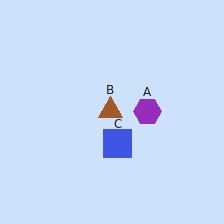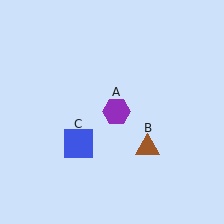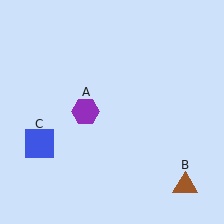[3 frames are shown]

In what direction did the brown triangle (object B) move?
The brown triangle (object B) moved down and to the right.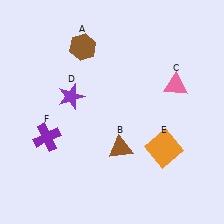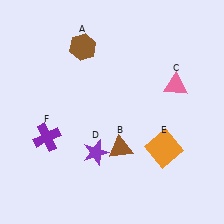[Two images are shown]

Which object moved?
The purple star (D) moved down.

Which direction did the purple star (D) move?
The purple star (D) moved down.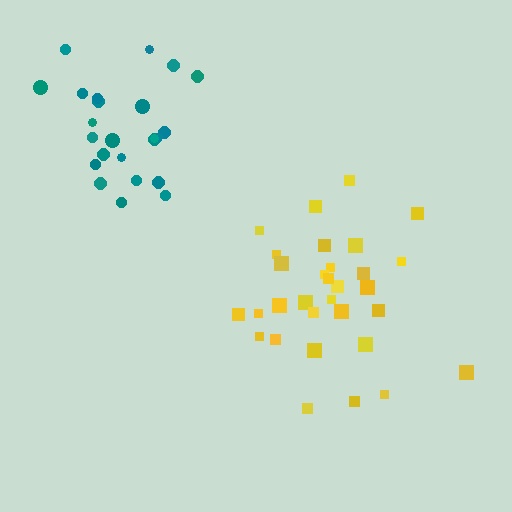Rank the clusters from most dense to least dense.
teal, yellow.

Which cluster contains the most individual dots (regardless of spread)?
Yellow (31).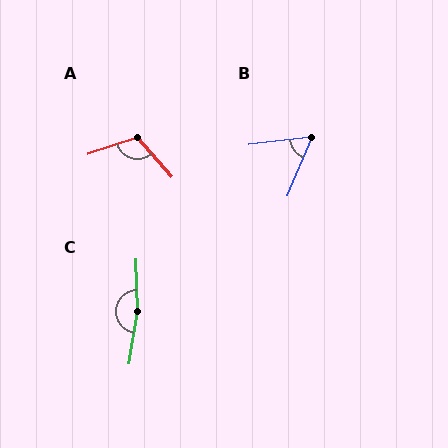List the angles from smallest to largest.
B (61°), A (113°), C (169°).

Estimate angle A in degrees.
Approximately 113 degrees.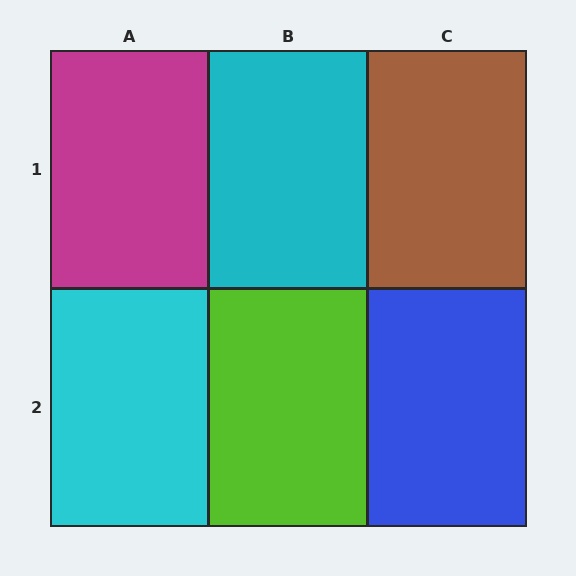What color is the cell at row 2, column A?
Cyan.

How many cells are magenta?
1 cell is magenta.